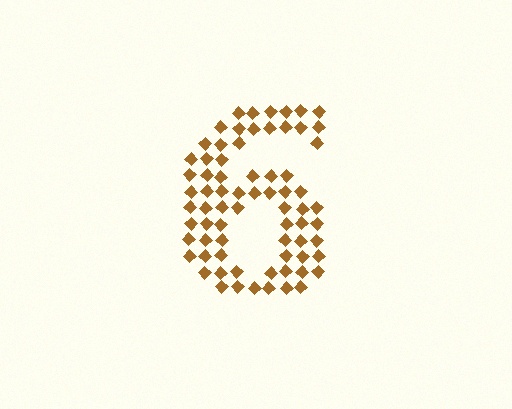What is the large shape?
The large shape is the digit 6.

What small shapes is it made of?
It is made of small diamonds.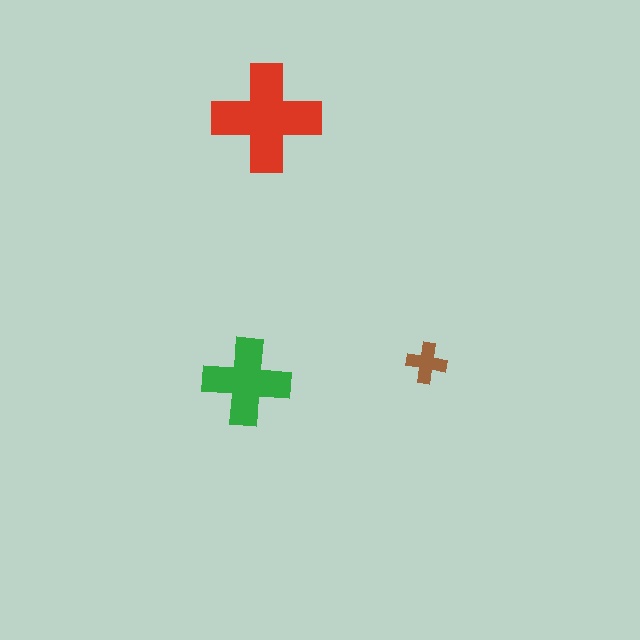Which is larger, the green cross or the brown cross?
The green one.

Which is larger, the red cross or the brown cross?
The red one.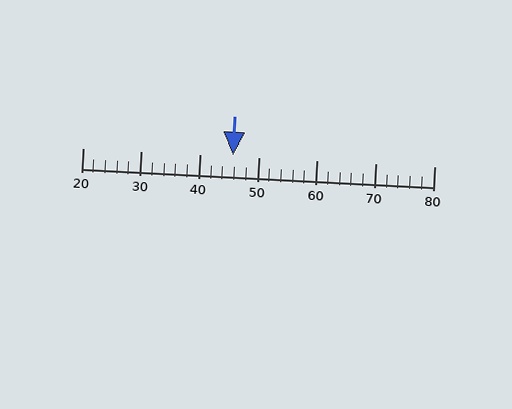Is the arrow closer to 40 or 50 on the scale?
The arrow is closer to 50.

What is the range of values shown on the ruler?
The ruler shows values from 20 to 80.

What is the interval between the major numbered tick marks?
The major tick marks are spaced 10 units apart.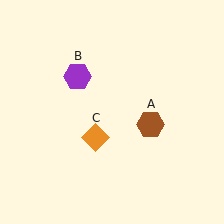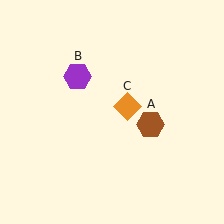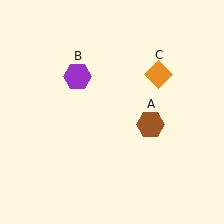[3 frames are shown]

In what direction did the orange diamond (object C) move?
The orange diamond (object C) moved up and to the right.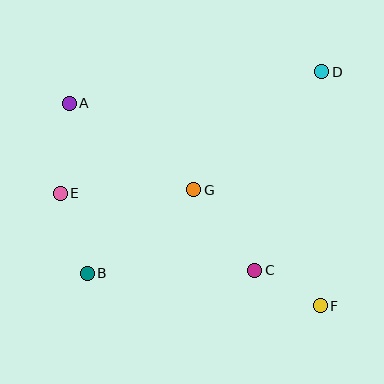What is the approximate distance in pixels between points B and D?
The distance between B and D is approximately 310 pixels.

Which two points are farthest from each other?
Points A and F are farthest from each other.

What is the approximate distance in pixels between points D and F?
The distance between D and F is approximately 234 pixels.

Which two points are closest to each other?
Points C and F are closest to each other.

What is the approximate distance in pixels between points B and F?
The distance between B and F is approximately 235 pixels.